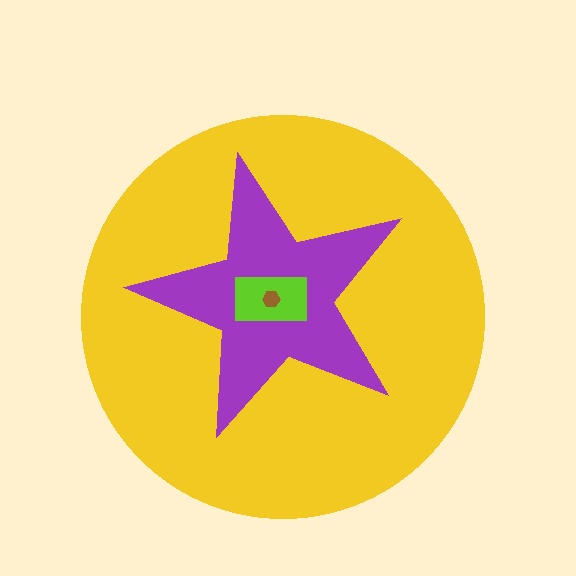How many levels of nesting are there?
4.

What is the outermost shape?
The yellow circle.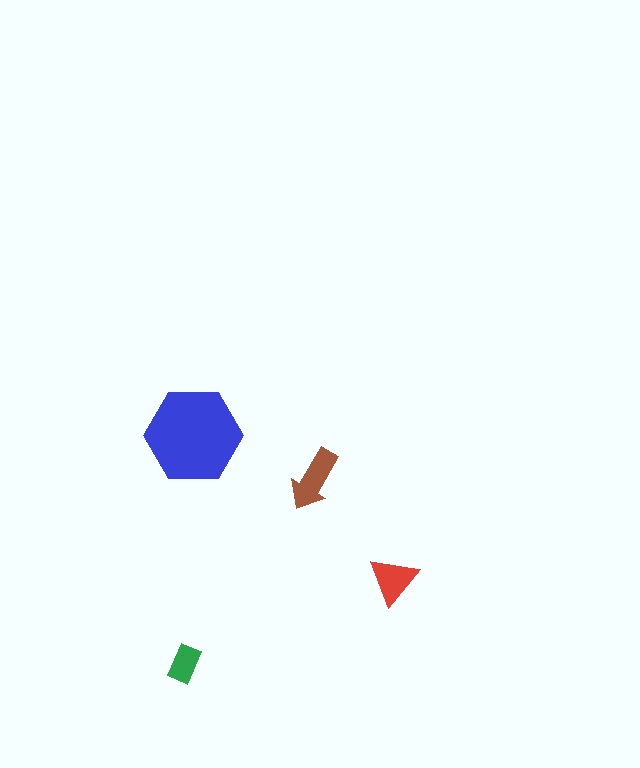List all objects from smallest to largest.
The green rectangle, the red triangle, the brown arrow, the blue hexagon.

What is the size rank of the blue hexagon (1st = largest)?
1st.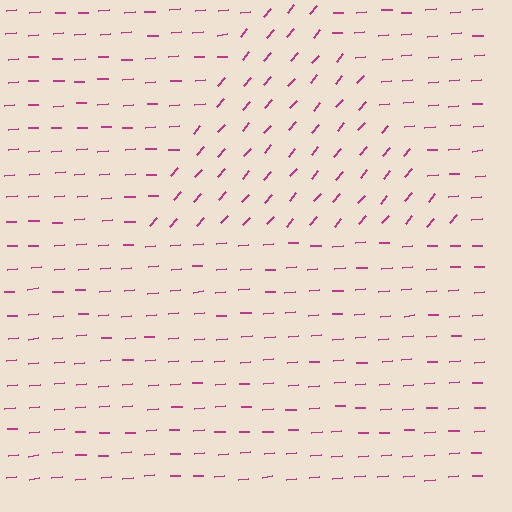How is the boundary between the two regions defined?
The boundary is defined purely by a change in line orientation (approximately 45 degrees difference). All lines are the same color and thickness.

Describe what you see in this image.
The image is filled with small magenta line segments. A triangle region in the image has lines oriented differently from the surrounding lines, creating a visible texture boundary.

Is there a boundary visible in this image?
Yes, there is a texture boundary formed by a change in line orientation.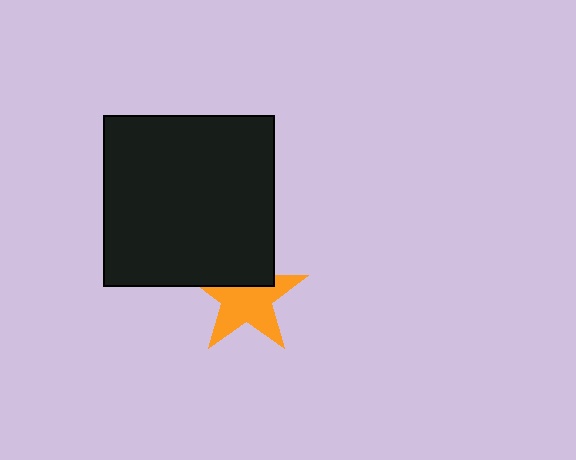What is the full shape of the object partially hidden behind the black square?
The partially hidden object is an orange star.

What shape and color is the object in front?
The object in front is a black square.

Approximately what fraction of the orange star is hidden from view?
Roughly 34% of the orange star is hidden behind the black square.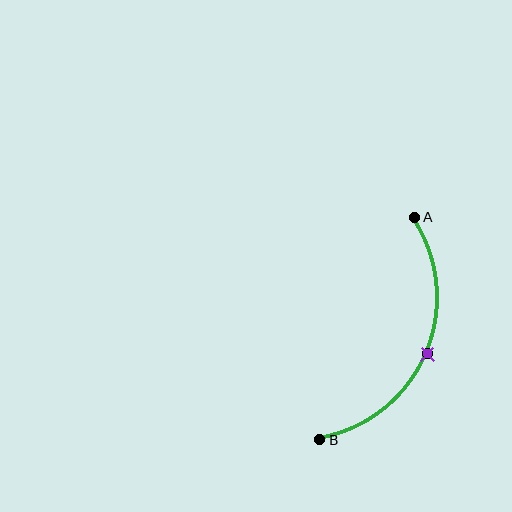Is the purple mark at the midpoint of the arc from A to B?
Yes. The purple mark lies on the arc at equal arc-length from both A and B — it is the arc midpoint.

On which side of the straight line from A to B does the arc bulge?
The arc bulges to the right of the straight line connecting A and B.